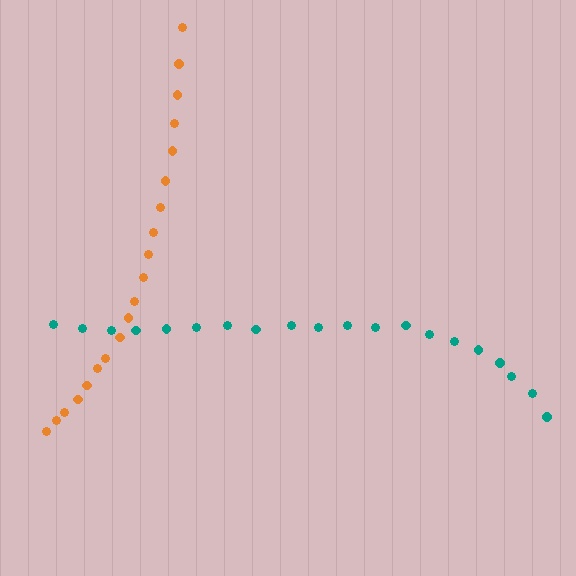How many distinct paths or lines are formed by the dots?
There are 2 distinct paths.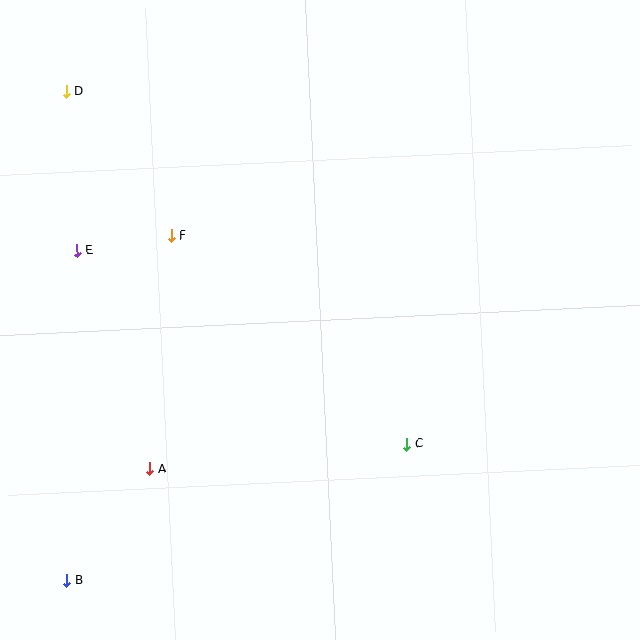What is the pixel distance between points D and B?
The distance between D and B is 489 pixels.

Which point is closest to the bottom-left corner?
Point B is closest to the bottom-left corner.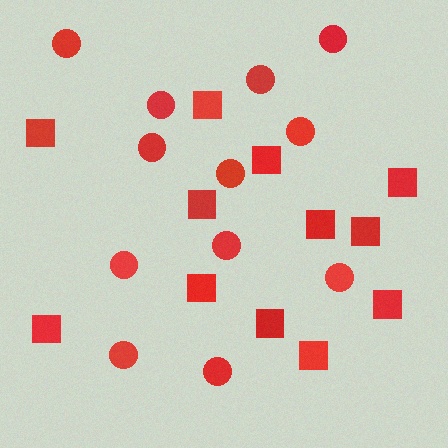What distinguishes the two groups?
There are 2 groups: one group of squares (12) and one group of circles (12).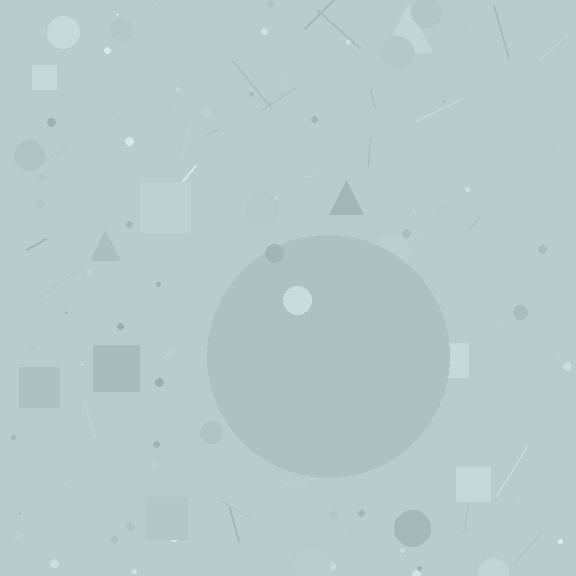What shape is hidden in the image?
A circle is hidden in the image.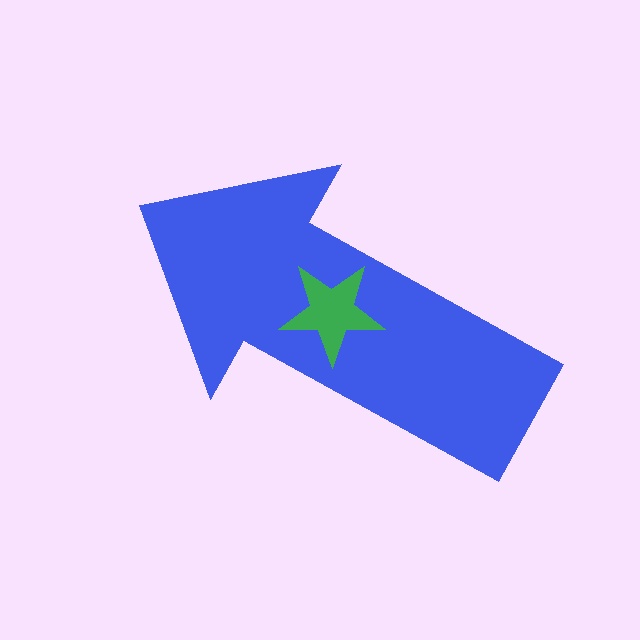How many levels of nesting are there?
2.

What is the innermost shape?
The green star.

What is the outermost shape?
The blue arrow.